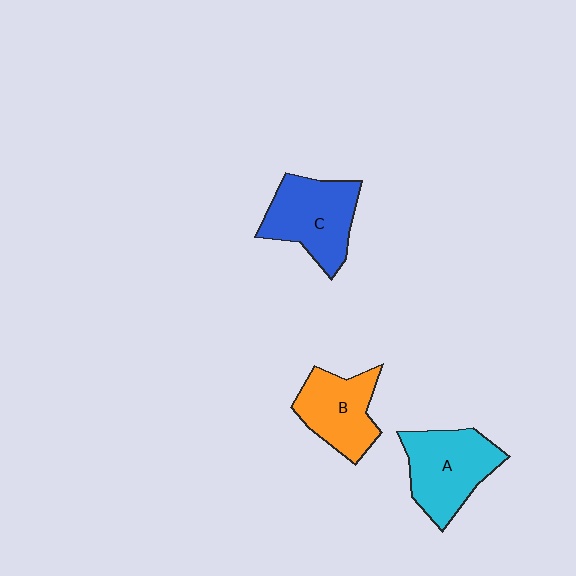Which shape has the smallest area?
Shape B (orange).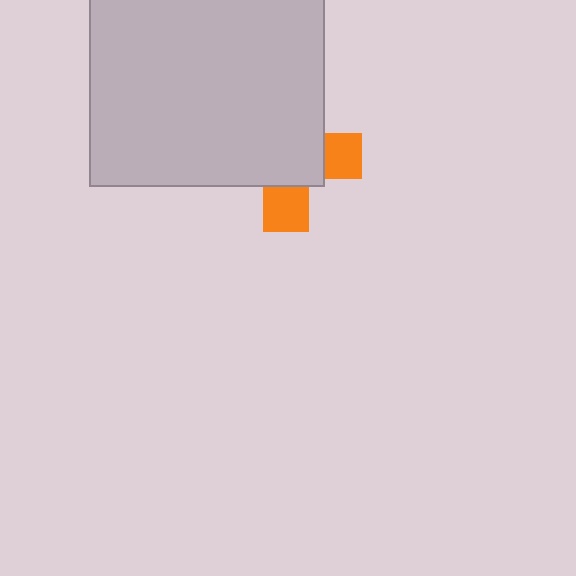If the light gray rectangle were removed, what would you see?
You would see the complete orange cross.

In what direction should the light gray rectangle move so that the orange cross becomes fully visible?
The light gray rectangle should move toward the upper-left. That is the shortest direction to clear the overlap and leave the orange cross fully visible.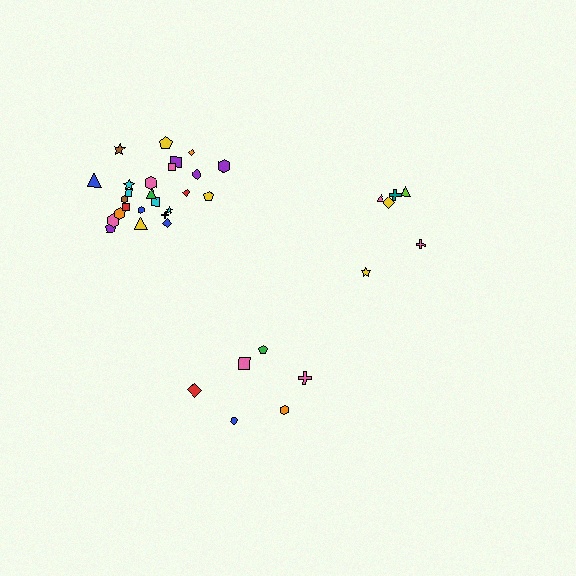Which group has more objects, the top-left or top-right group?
The top-left group.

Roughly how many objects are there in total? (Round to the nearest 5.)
Roughly 35 objects in total.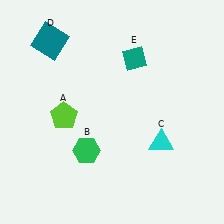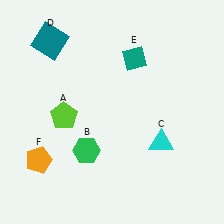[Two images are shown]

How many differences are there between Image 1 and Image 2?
There is 1 difference between the two images.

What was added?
An orange pentagon (F) was added in Image 2.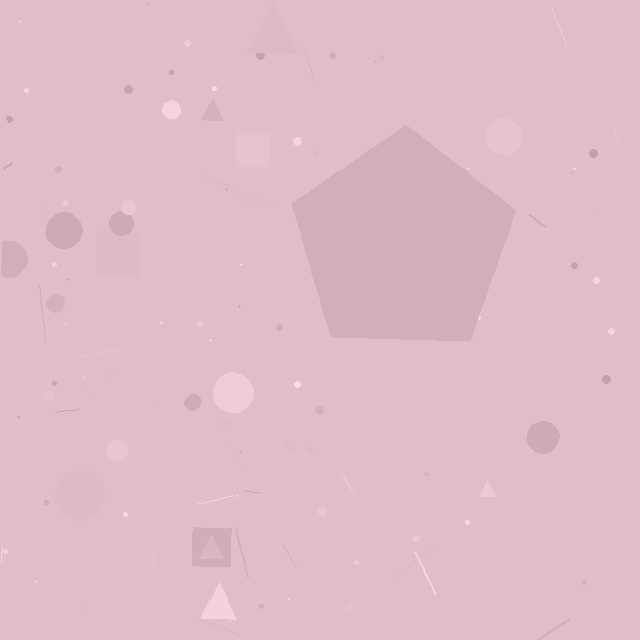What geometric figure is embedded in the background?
A pentagon is embedded in the background.